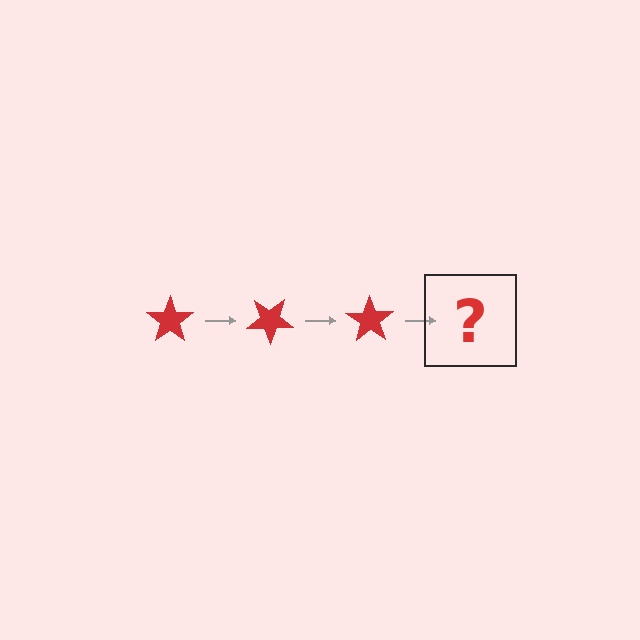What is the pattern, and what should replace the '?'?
The pattern is that the star rotates 35 degrees each step. The '?' should be a red star rotated 105 degrees.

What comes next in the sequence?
The next element should be a red star rotated 105 degrees.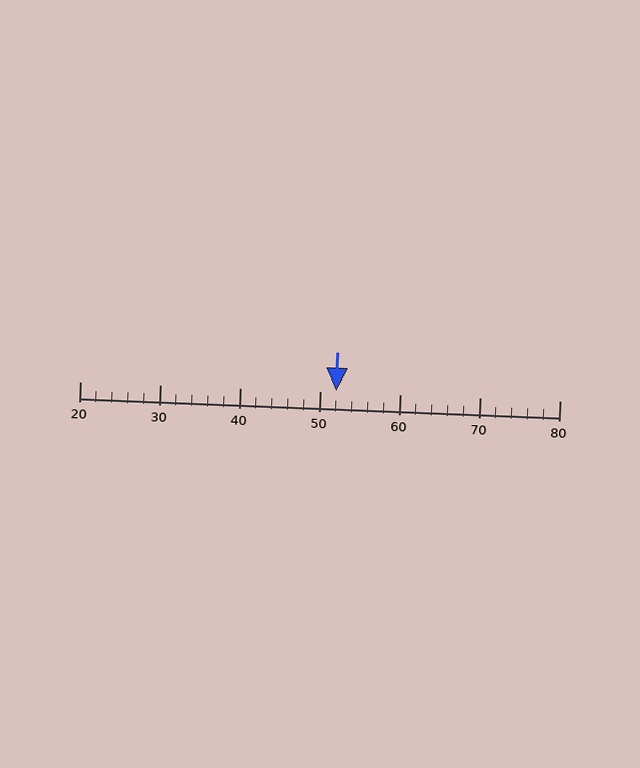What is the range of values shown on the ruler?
The ruler shows values from 20 to 80.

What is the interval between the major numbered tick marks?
The major tick marks are spaced 10 units apart.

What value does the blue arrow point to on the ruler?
The blue arrow points to approximately 52.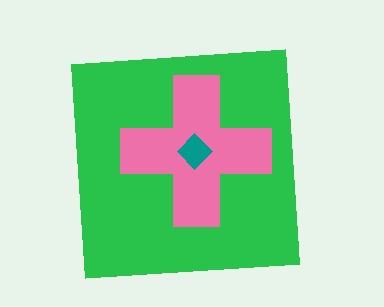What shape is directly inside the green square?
The pink cross.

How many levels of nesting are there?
3.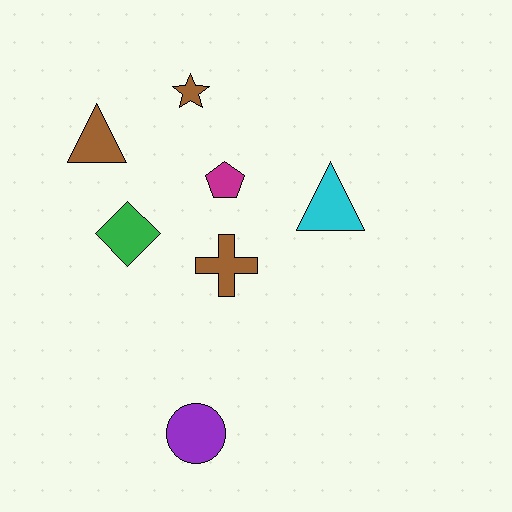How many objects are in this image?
There are 7 objects.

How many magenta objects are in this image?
There is 1 magenta object.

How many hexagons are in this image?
There are no hexagons.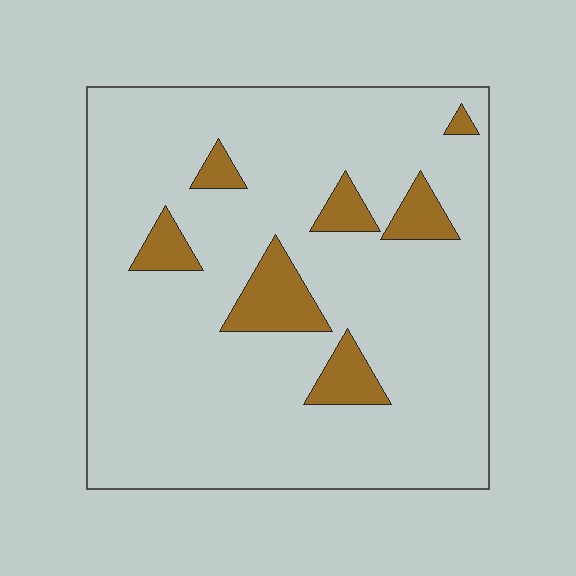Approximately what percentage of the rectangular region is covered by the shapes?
Approximately 10%.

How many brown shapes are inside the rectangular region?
7.